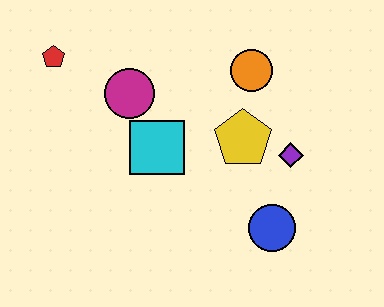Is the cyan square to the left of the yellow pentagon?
Yes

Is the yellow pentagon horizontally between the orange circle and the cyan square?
Yes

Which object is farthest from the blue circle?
The red pentagon is farthest from the blue circle.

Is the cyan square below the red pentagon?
Yes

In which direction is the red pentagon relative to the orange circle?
The red pentagon is to the left of the orange circle.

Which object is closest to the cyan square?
The magenta circle is closest to the cyan square.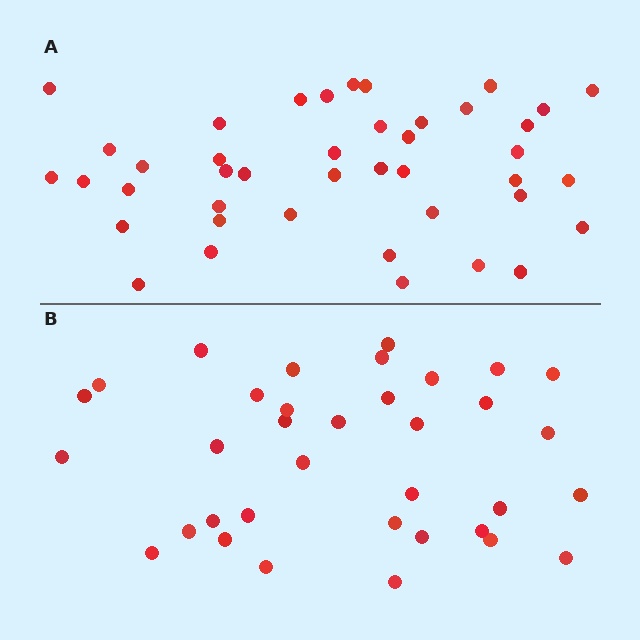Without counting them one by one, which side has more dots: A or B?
Region A (the top region) has more dots.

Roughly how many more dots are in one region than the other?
Region A has roughly 8 or so more dots than region B.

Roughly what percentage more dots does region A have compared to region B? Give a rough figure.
About 20% more.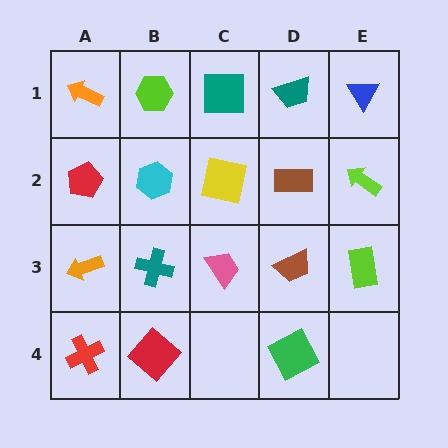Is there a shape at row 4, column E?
No, that cell is empty.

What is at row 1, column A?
An orange arrow.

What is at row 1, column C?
A teal square.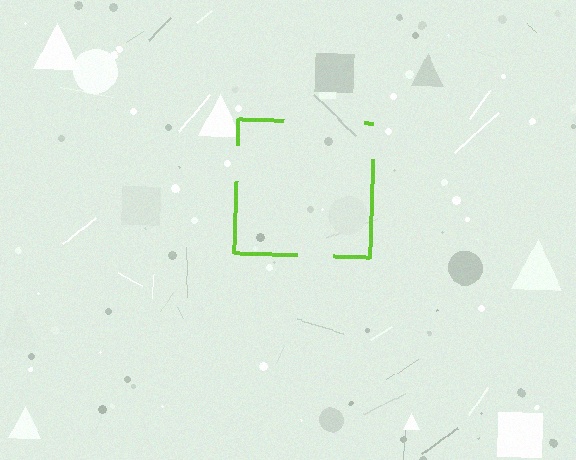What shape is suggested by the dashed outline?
The dashed outline suggests a square.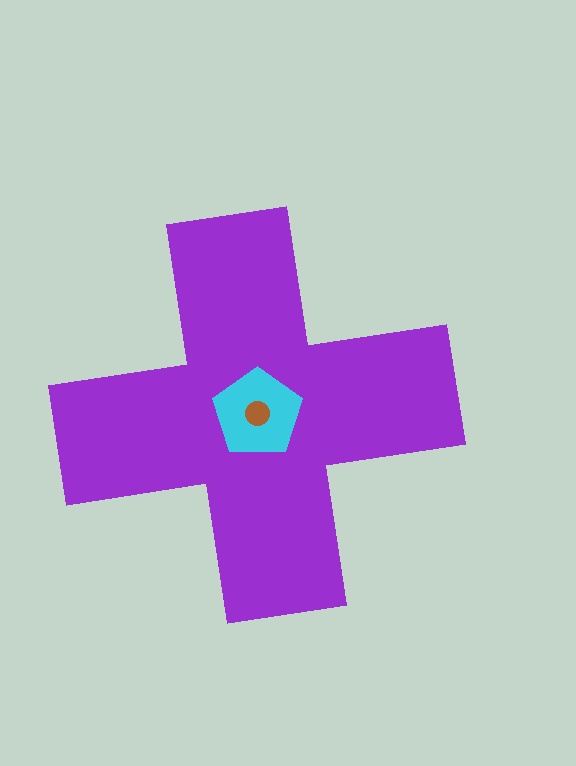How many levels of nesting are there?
3.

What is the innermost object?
The brown circle.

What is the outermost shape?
The purple cross.